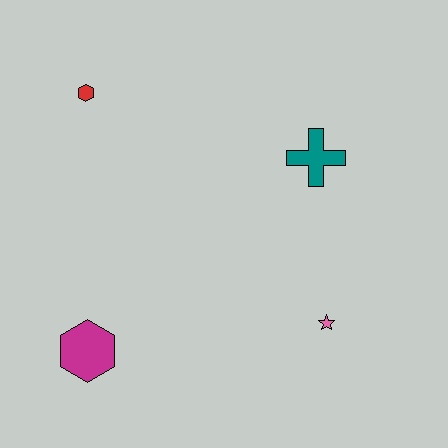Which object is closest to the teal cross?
The pink star is closest to the teal cross.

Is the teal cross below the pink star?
No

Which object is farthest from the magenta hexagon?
The teal cross is farthest from the magenta hexagon.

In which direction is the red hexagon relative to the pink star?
The red hexagon is to the left of the pink star.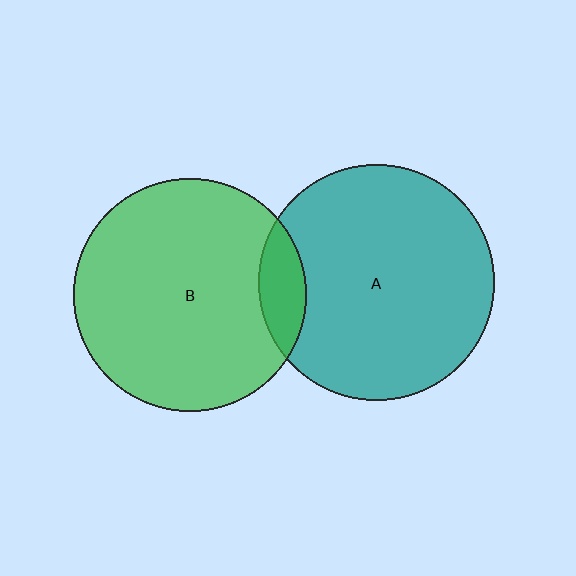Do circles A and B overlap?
Yes.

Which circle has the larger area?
Circle A (teal).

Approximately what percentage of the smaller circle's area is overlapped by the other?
Approximately 10%.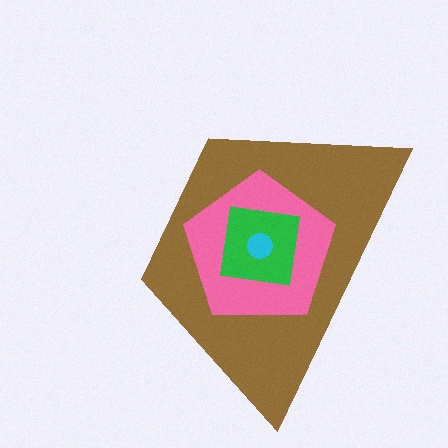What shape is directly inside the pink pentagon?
The green square.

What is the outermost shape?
The brown trapezoid.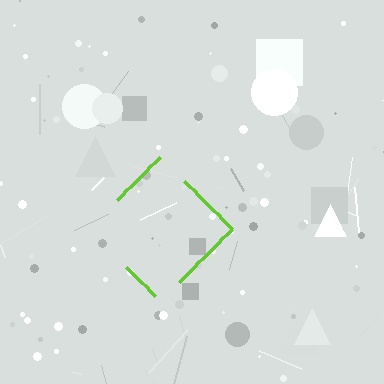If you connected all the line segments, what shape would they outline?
They would outline a diamond.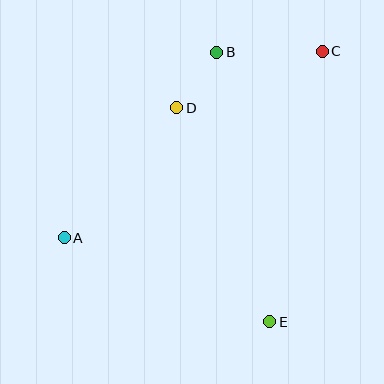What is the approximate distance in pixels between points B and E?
The distance between B and E is approximately 274 pixels.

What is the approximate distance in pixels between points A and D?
The distance between A and D is approximately 172 pixels.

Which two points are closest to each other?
Points B and D are closest to each other.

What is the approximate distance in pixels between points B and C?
The distance between B and C is approximately 105 pixels.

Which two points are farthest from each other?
Points A and C are farthest from each other.